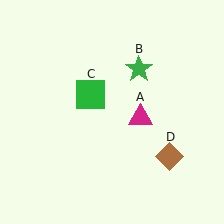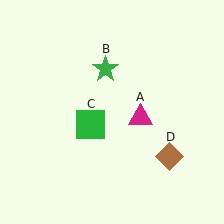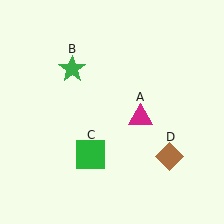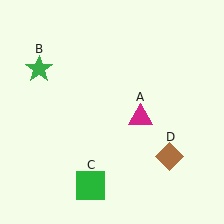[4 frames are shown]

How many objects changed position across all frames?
2 objects changed position: green star (object B), green square (object C).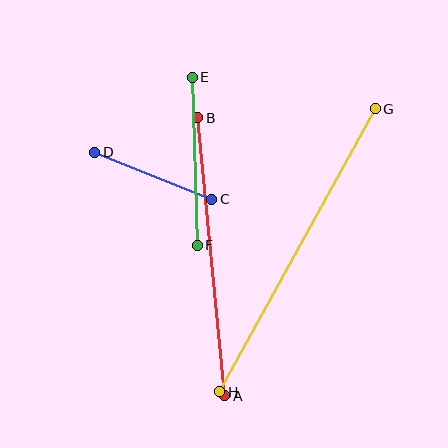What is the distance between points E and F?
The distance is approximately 168 pixels.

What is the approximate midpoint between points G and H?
The midpoint is at approximately (298, 250) pixels.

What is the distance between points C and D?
The distance is approximately 126 pixels.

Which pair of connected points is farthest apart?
Points G and H are farthest apart.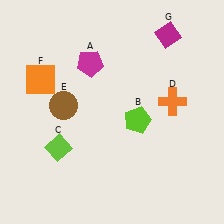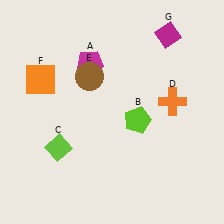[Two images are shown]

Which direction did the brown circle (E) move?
The brown circle (E) moved up.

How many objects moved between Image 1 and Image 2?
1 object moved between the two images.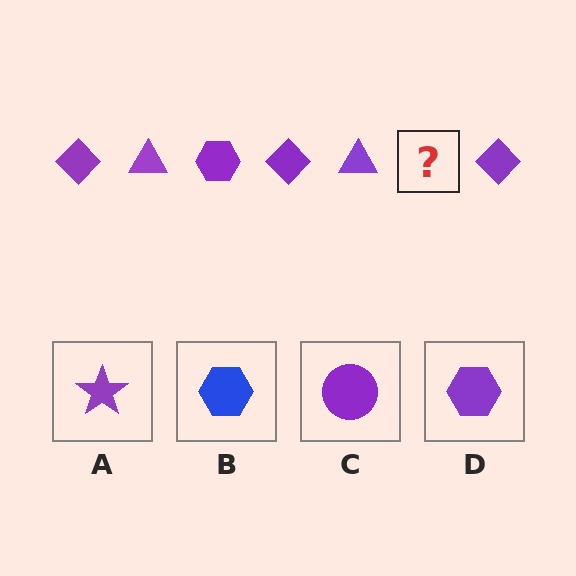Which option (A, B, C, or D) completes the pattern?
D.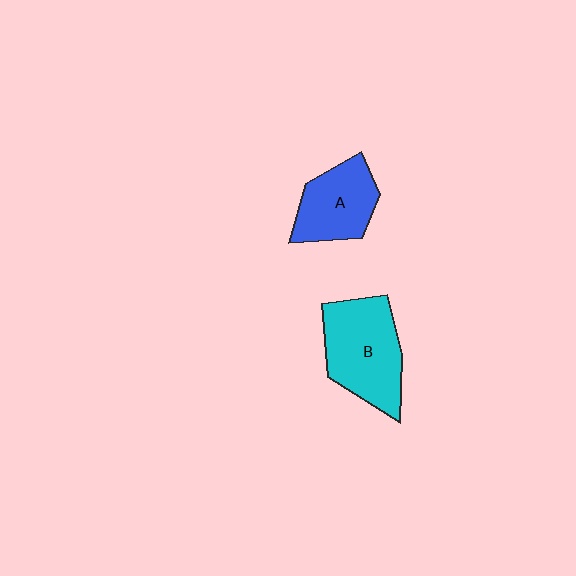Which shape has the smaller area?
Shape A (blue).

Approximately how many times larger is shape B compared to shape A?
Approximately 1.4 times.